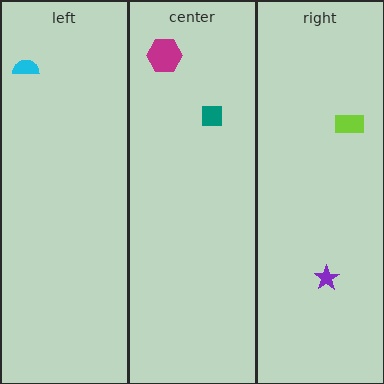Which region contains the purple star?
The right region.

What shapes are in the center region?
The teal square, the magenta hexagon.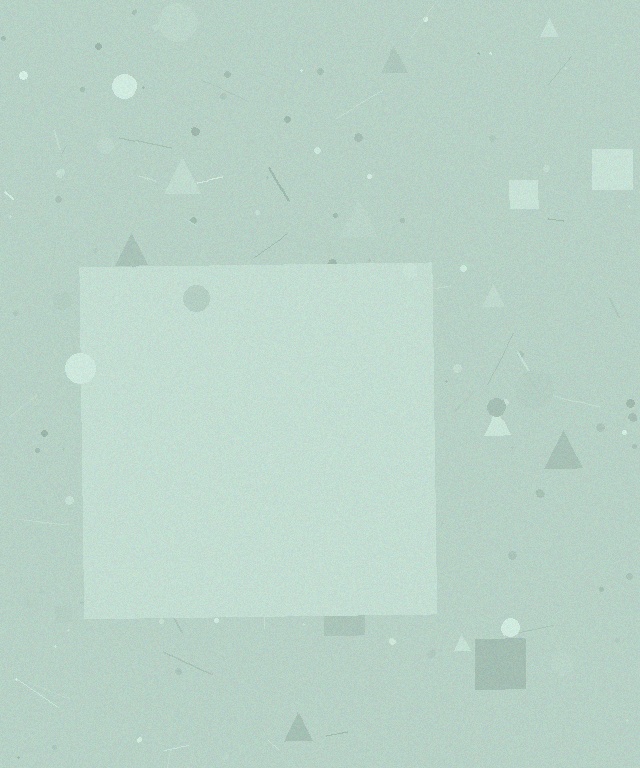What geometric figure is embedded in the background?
A square is embedded in the background.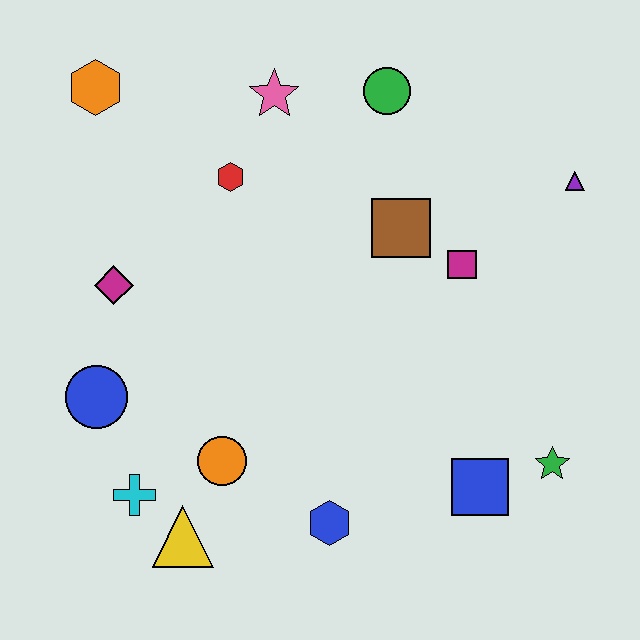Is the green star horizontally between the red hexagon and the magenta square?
No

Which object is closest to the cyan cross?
The yellow triangle is closest to the cyan cross.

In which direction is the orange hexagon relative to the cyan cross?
The orange hexagon is above the cyan cross.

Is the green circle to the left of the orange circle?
No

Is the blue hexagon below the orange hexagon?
Yes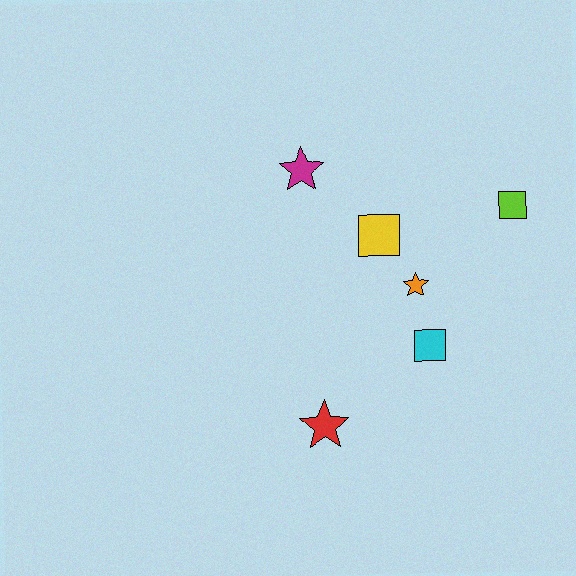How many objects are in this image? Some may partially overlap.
There are 6 objects.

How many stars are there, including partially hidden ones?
There are 3 stars.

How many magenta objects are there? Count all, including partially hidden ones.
There is 1 magenta object.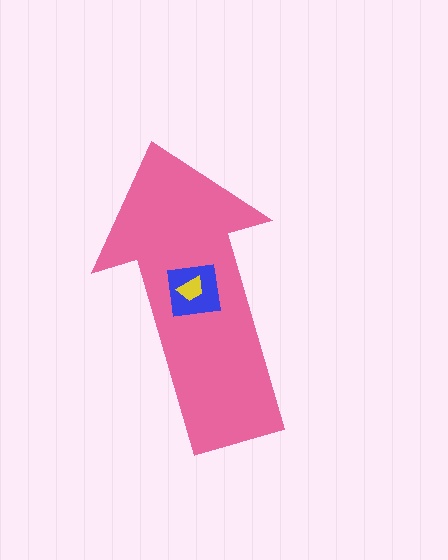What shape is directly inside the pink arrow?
The blue square.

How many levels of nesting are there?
3.